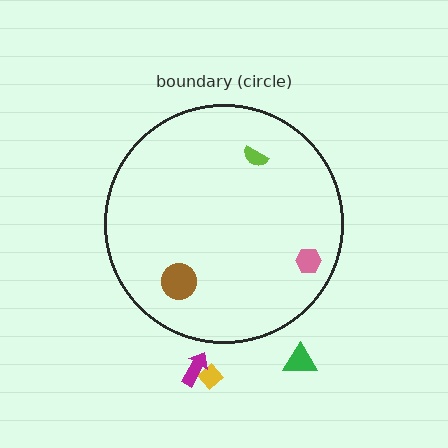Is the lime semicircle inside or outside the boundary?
Inside.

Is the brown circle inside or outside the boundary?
Inside.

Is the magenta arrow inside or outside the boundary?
Outside.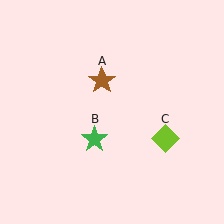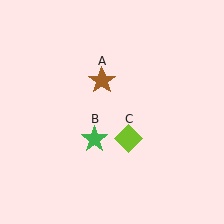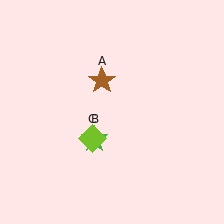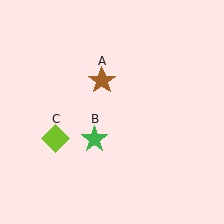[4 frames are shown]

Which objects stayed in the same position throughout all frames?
Brown star (object A) and green star (object B) remained stationary.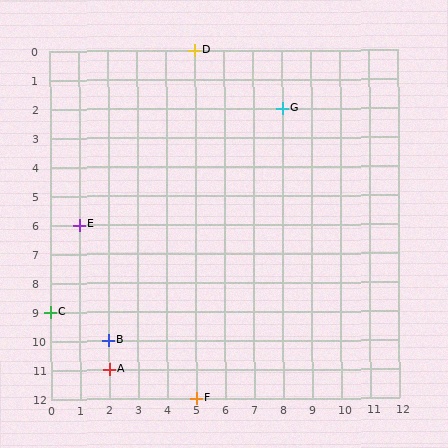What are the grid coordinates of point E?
Point E is at grid coordinates (1, 6).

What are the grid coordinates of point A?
Point A is at grid coordinates (2, 11).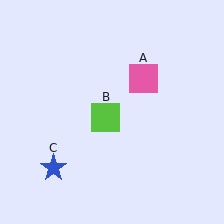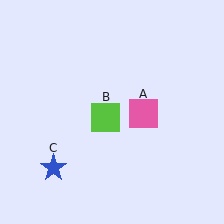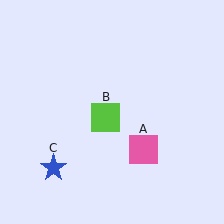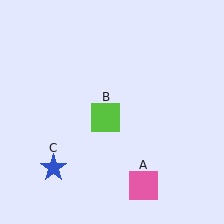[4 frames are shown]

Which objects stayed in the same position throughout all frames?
Lime square (object B) and blue star (object C) remained stationary.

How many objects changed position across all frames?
1 object changed position: pink square (object A).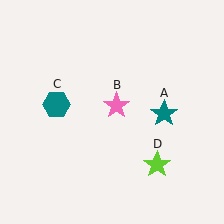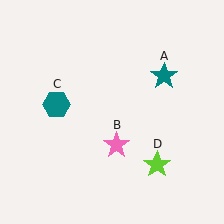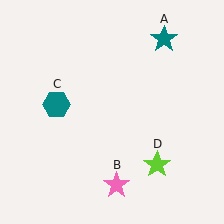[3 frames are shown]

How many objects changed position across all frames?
2 objects changed position: teal star (object A), pink star (object B).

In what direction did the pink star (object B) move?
The pink star (object B) moved down.